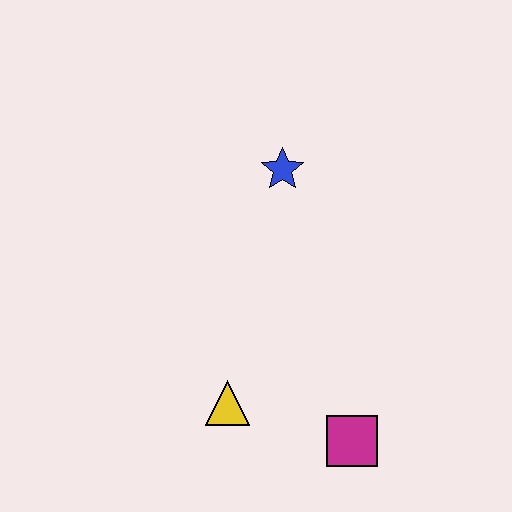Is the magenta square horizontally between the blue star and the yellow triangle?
No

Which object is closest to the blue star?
The yellow triangle is closest to the blue star.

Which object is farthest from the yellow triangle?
The blue star is farthest from the yellow triangle.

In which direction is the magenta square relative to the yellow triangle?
The magenta square is to the right of the yellow triangle.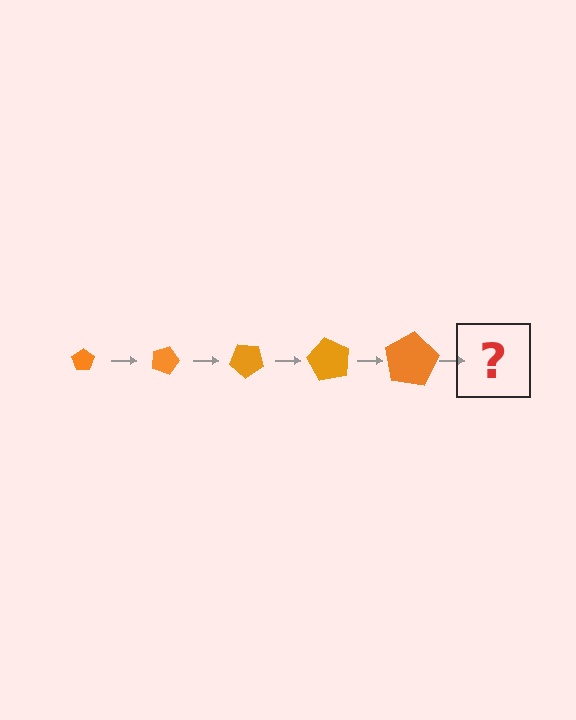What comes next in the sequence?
The next element should be a pentagon, larger than the previous one and rotated 100 degrees from the start.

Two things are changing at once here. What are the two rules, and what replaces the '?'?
The two rules are that the pentagon grows larger each step and it rotates 20 degrees each step. The '?' should be a pentagon, larger than the previous one and rotated 100 degrees from the start.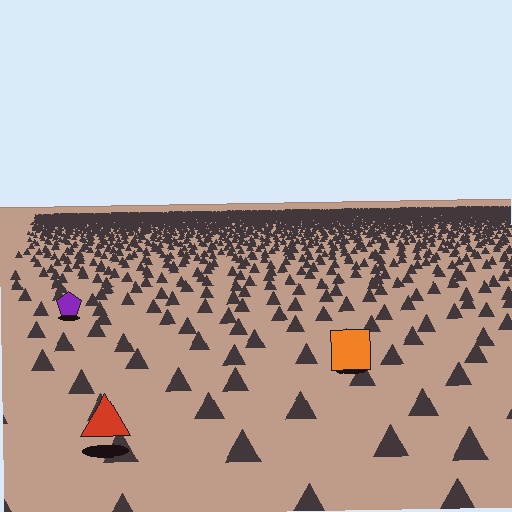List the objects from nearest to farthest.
From nearest to farthest: the red triangle, the orange square, the purple pentagon.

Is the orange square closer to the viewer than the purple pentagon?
Yes. The orange square is closer — you can tell from the texture gradient: the ground texture is coarser near it.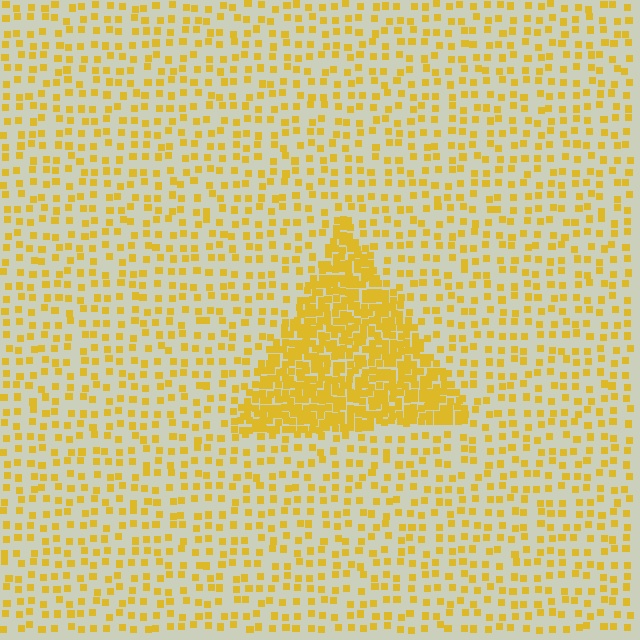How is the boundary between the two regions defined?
The boundary is defined by a change in element density (approximately 3.1x ratio). All elements are the same color, size, and shape.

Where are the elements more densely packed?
The elements are more densely packed inside the triangle boundary.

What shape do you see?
I see a triangle.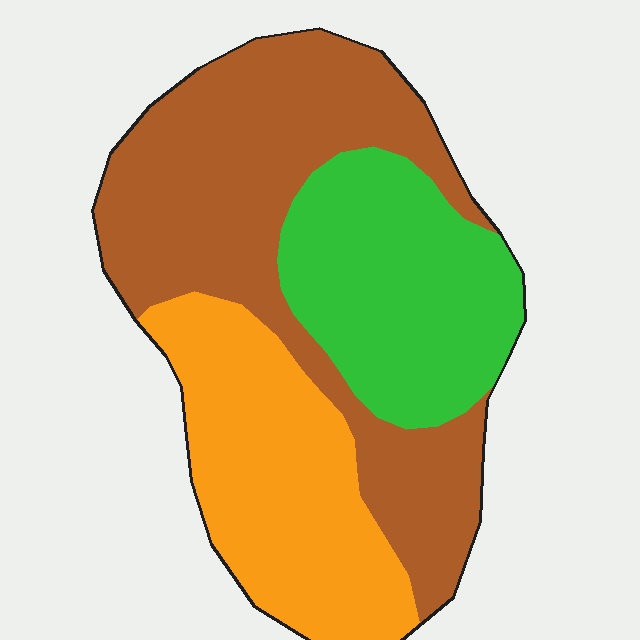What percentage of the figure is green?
Green takes up about one quarter (1/4) of the figure.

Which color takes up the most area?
Brown, at roughly 45%.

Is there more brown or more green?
Brown.